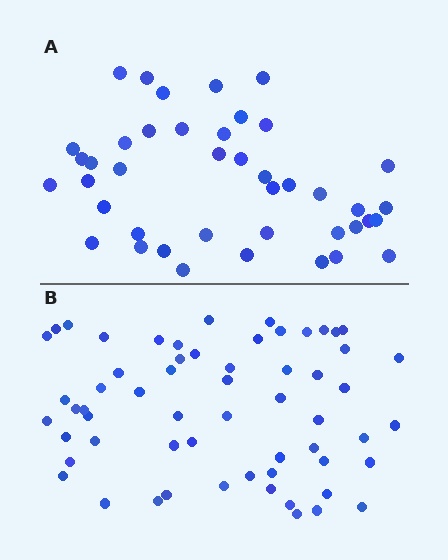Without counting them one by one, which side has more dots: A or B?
Region B (the bottom region) has more dots.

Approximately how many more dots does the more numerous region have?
Region B has approximately 20 more dots than region A.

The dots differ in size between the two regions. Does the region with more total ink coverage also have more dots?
No. Region A has more total ink coverage because its dots are larger, but region B actually contains more individual dots. Total area can be misleading — the number of items is what matters here.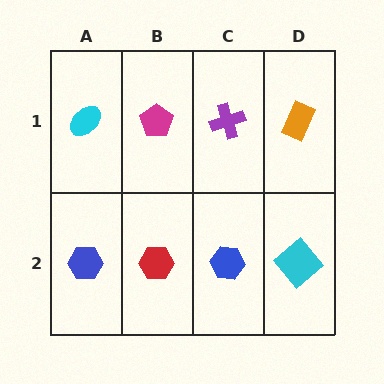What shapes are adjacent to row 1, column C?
A blue hexagon (row 2, column C), a magenta pentagon (row 1, column B), an orange rectangle (row 1, column D).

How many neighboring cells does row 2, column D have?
2.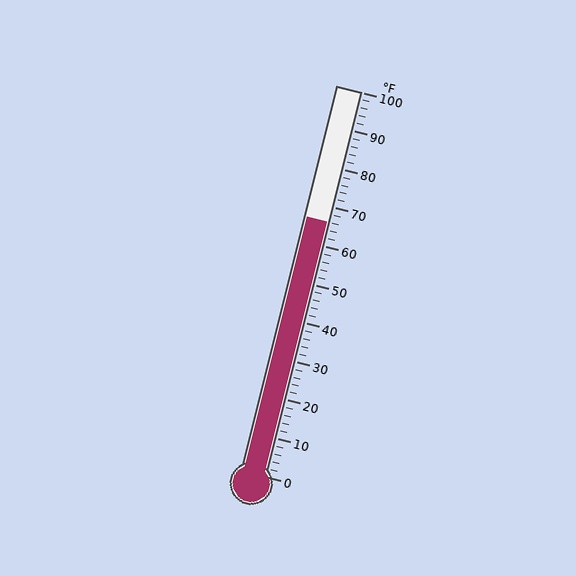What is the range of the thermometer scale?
The thermometer scale ranges from 0°F to 100°F.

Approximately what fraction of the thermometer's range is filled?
The thermometer is filled to approximately 65% of its range.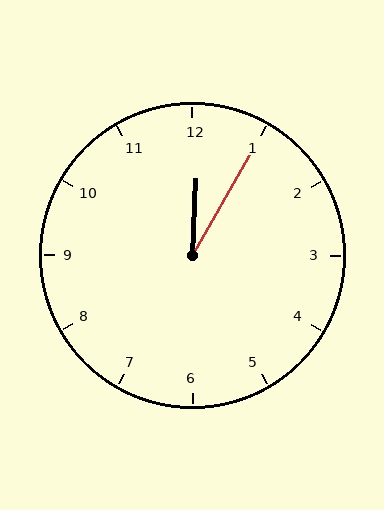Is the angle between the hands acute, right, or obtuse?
It is acute.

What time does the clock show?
12:05.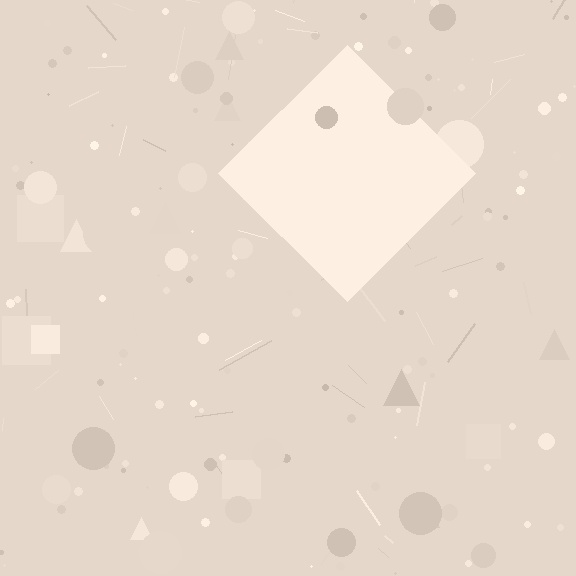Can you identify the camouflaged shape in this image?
The camouflaged shape is a diamond.